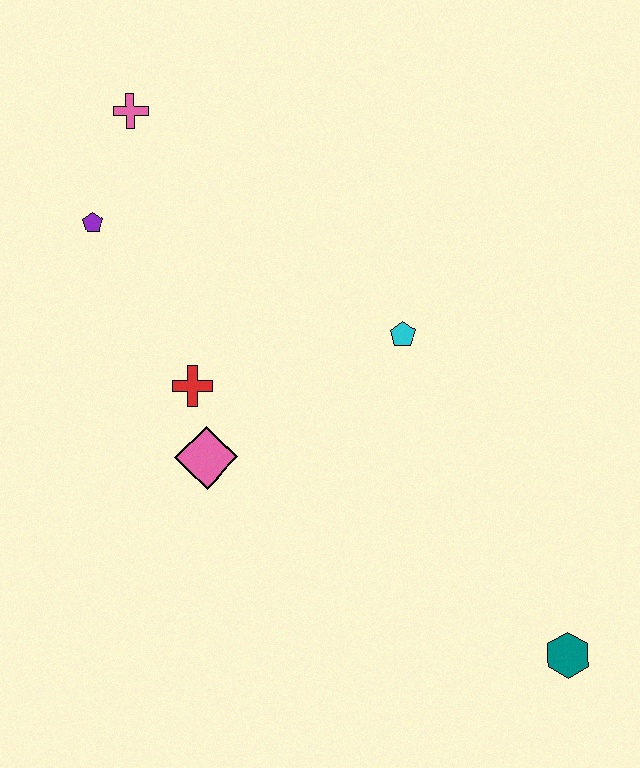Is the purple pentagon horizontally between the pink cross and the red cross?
No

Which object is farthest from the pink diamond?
The teal hexagon is farthest from the pink diamond.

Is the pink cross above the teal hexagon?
Yes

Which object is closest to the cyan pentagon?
The red cross is closest to the cyan pentagon.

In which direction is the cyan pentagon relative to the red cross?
The cyan pentagon is to the right of the red cross.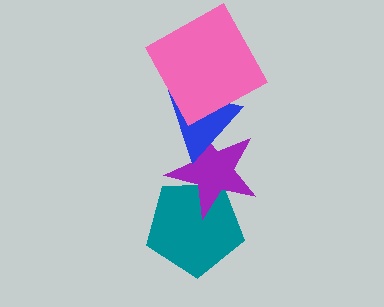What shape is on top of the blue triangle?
The pink square is on top of the blue triangle.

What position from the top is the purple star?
The purple star is 3rd from the top.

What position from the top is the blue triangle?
The blue triangle is 2nd from the top.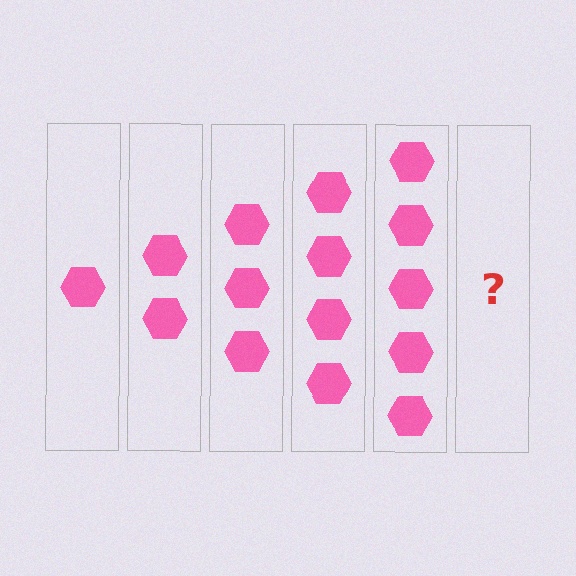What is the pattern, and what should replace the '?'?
The pattern is that each step adds one more hexagon. The '?' should be 6 hexagons.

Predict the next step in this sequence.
The next step is 6 hexagons.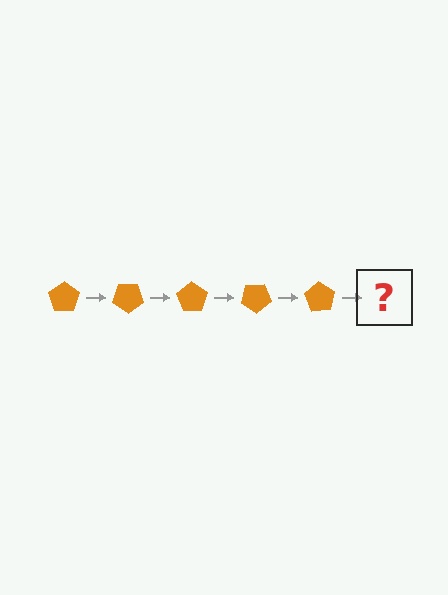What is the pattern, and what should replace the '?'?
The pattern is that the pentagon rotates 35 degrees each step. The '?' should be an orange pentagon rotated 175 degrees.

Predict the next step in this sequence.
The next step is an orange pentagon rotated 175 degrees.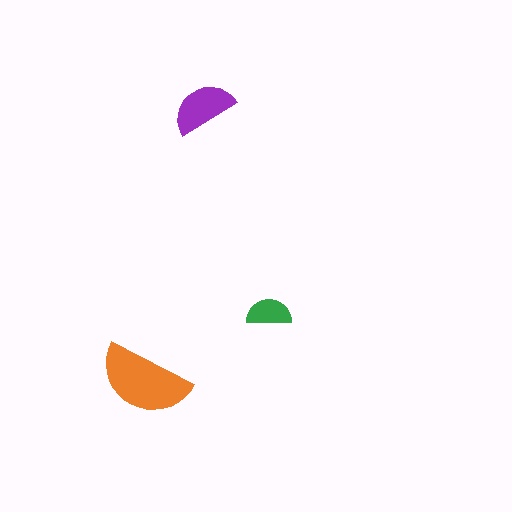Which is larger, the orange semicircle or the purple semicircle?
The orange one.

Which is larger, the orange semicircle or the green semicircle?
The orange one.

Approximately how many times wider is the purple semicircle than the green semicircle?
About 1.5 times wider.